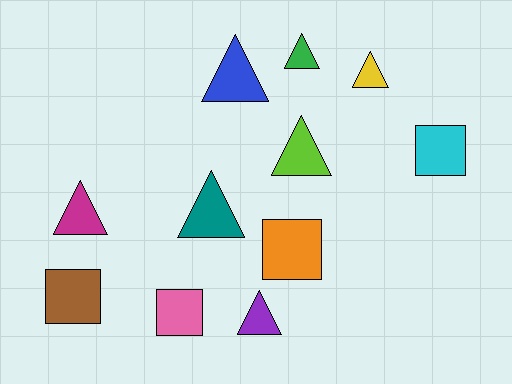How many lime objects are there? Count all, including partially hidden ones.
There is 1 lime object.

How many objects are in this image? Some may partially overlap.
There are 11 objects.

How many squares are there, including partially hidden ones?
There are 4 squares.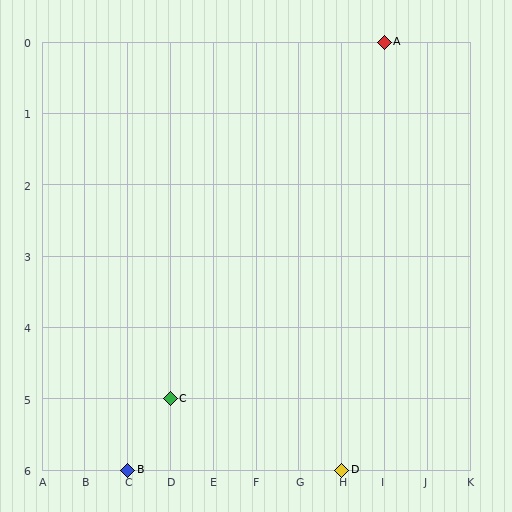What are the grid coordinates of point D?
Point D is at grid coordinates (H, 6).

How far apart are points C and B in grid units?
Points C and B are 1 column and 1 row apart (about 1.4 grid units diagonally).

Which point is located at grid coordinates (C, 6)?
Point B is at (C, 6).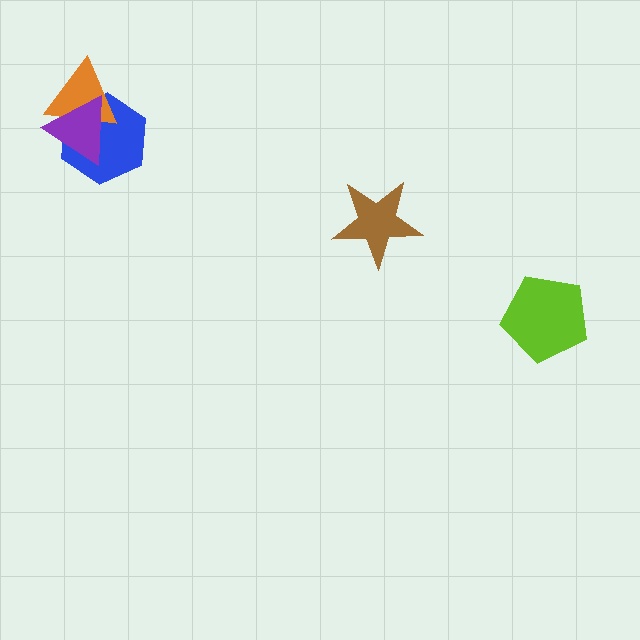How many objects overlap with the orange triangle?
2 objects overlap with the orange triangle.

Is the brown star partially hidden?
No, no other shape covers it.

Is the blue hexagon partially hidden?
Yes, it is partially covered by another shape.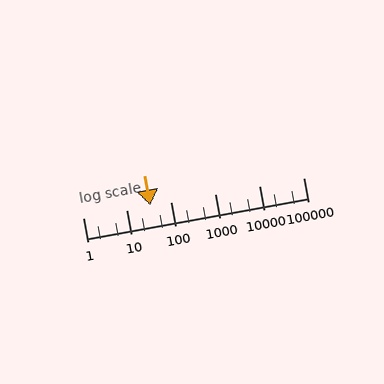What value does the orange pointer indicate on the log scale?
The pointer indicates approximately 34.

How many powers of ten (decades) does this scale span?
The scale spans 5 decades, from 1 to 100000.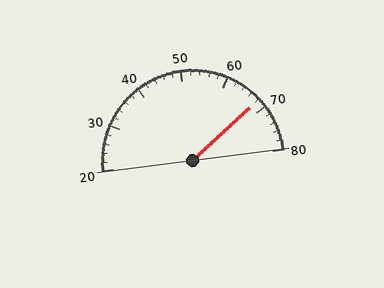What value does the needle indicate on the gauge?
The needle indicates approximately 68.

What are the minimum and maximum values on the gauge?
The gauge ranges from 20 to 80.